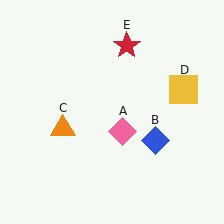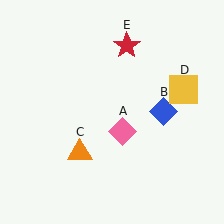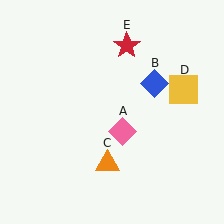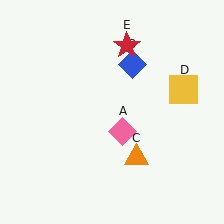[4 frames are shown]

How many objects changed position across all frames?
2 objects changed position: blue diamond (object B), orange triangle (object C).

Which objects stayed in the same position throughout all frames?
Pink diamond (object A) and yellow square (object D) and red star (object E) remained stationary.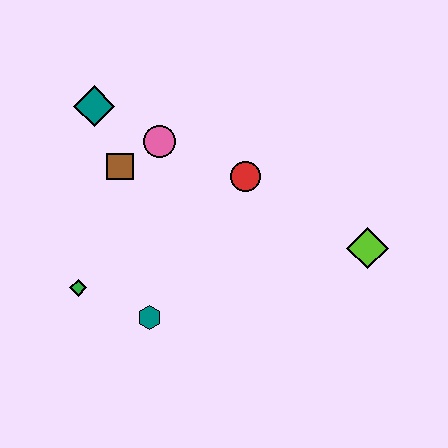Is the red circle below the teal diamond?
Yes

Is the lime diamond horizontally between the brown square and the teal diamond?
No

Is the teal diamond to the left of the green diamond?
No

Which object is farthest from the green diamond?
The lime diamond is farthest from the green diamond.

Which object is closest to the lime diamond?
The red circle is closest to the lime diamond.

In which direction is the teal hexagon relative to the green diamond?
The teal hexagon is to the right of the green diamond.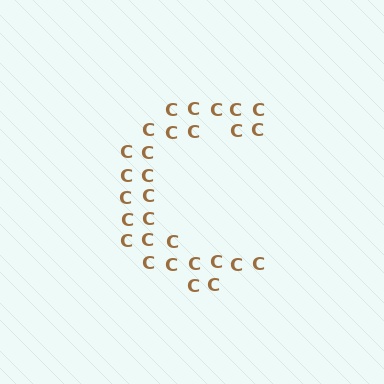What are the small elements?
The small elements are letter C's.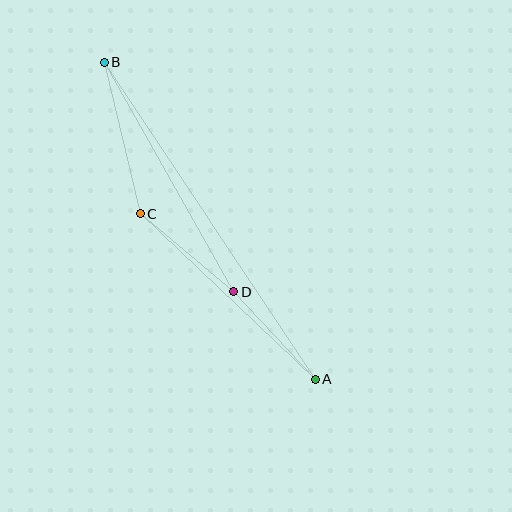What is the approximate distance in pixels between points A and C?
The distance between A and C is approximately 241 pixels.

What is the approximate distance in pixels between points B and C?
The distance between B and C is approximately 156 pixels.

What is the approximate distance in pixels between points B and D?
The distance between B and D is approximately 263 pixels.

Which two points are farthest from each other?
Points A and B are farthest from each other.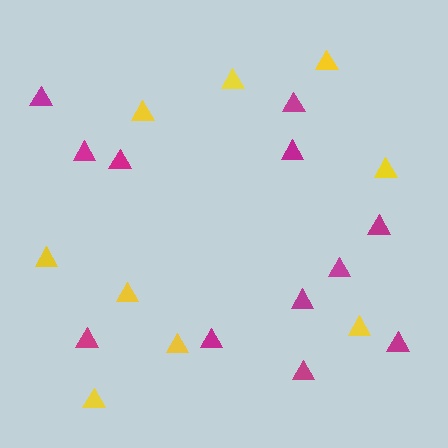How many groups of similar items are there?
There are 2 groups: one group of magenta triangles (12) and one group of yellow triangles (9).